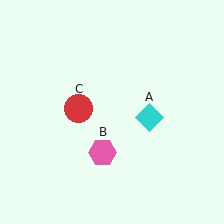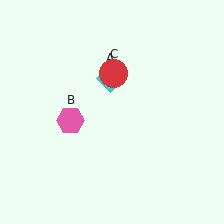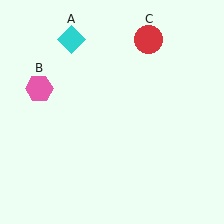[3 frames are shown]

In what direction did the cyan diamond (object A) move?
The cyan diamond (object A) moved up and to the left.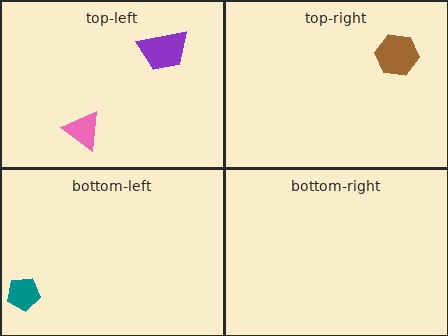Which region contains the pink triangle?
The top-left region.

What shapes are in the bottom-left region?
The teal pentagon.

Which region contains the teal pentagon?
The bottom-left region.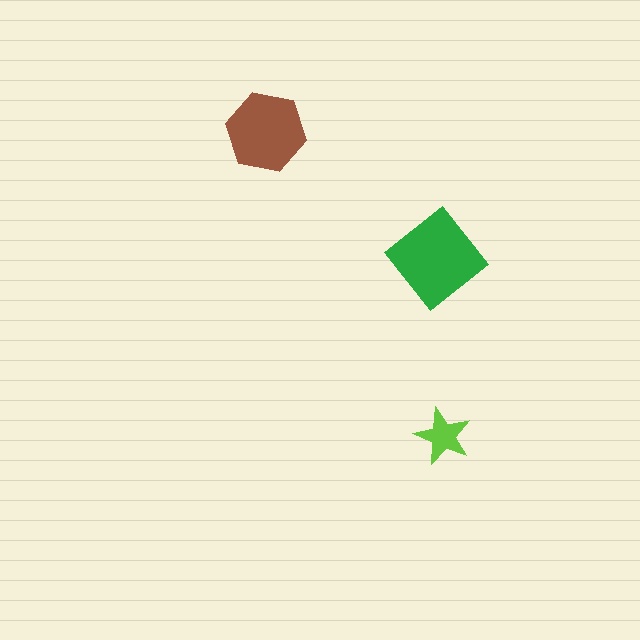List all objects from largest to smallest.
The green diamond, the brown hexagon, the lime star.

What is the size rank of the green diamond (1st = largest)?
1st.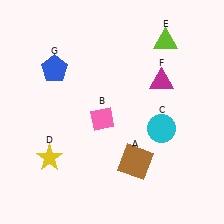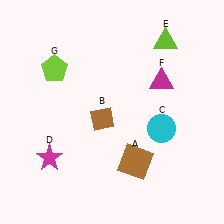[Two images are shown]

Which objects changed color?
B changed from pink to brown. D changed from yellow to magenta. G changed from blue to lime.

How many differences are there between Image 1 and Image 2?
There are 3 differences between the two images.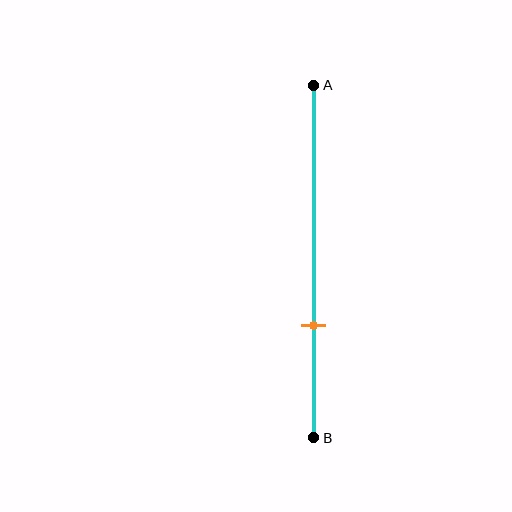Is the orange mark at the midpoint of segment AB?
No, the mark is at about 70% from A, not at the 50% midpoint.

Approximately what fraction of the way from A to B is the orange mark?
The orange mark is approximately 70% of the way from A to B.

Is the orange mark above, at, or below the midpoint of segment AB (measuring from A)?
The orange mark is below the midpoint of segment AB.